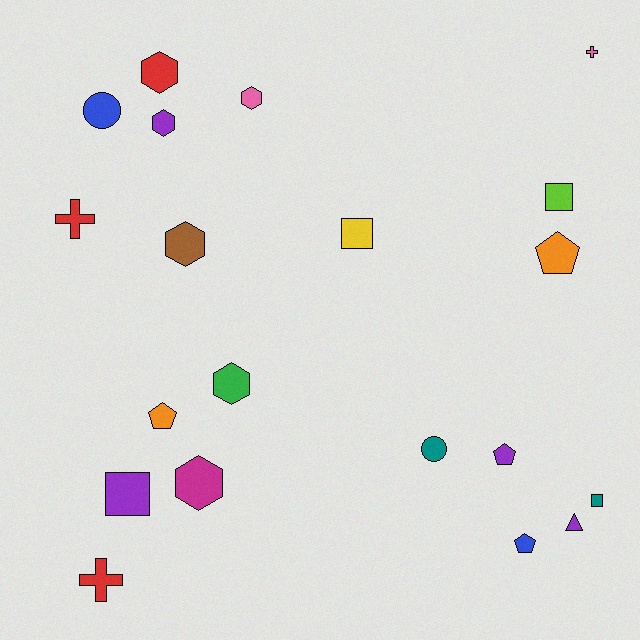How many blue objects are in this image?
There are 2 blue objects.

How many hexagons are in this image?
There are 6 hexagons.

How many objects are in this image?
There are 20 objects.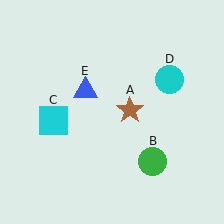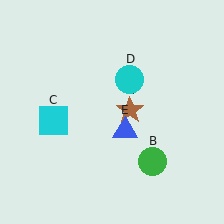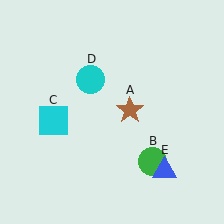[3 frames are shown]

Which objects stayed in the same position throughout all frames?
Brown star (object A) and green circle (object B) and cyan square (object C) remained stationary.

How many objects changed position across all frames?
2 objects changed position: cyan circle (object D), blue triangle (object E).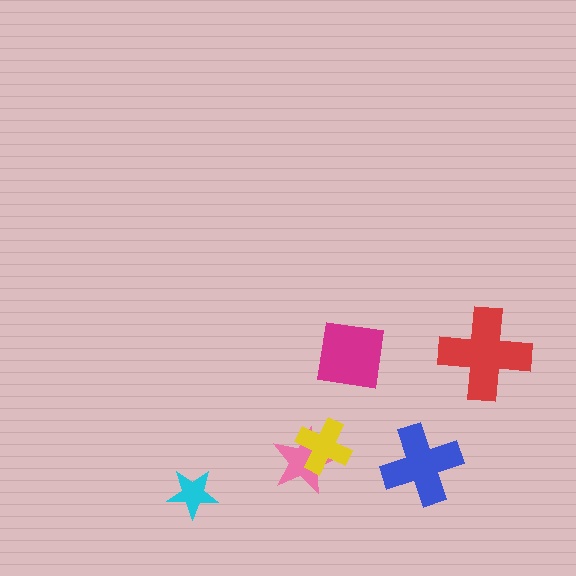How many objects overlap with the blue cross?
0 objects overlap with the blue cross.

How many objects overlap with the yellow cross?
1 object overlaps with the yellow cross.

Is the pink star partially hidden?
Yes, it is partially covered by another shape.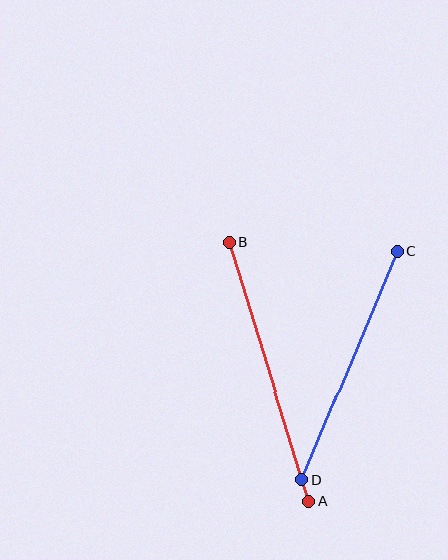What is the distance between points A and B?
The distance is approximately 271 pixels.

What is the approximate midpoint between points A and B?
The midpoint is at approximately (269, 372) pixels.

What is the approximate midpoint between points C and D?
The midpoint is at approximately (350, 366) pixels.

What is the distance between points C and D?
The distance is approximately 248 pixels.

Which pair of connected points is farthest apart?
Points A and B are farthest apart.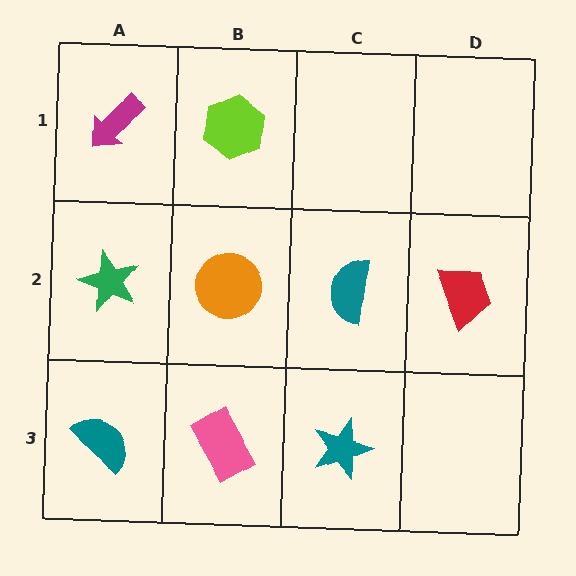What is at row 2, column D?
A red trapezoid.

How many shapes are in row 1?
2 shapes.